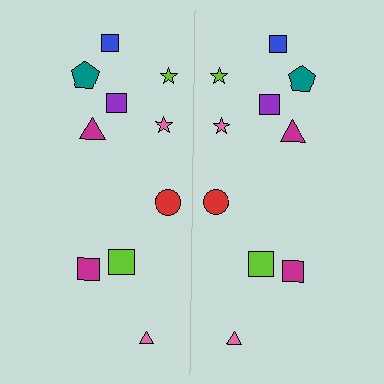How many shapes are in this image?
There are 20 shapes in this image.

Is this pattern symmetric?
Yes, this pattern has bilateral (reflection) symmetry.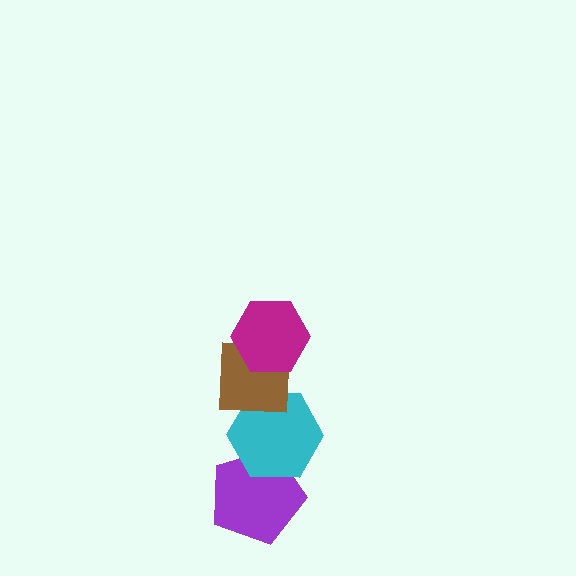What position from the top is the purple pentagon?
The purple pentagon is 4th from the top.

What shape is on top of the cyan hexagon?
The brown square is on top of the cyan hexagon.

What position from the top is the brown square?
The brown square is 2nd from the top.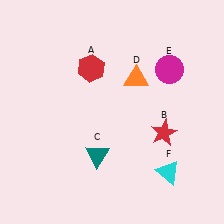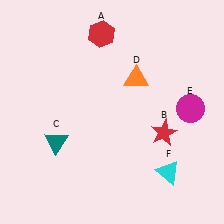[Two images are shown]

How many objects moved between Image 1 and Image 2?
3 objects moved between the two images.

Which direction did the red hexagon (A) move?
The red hexagon (A) moved up.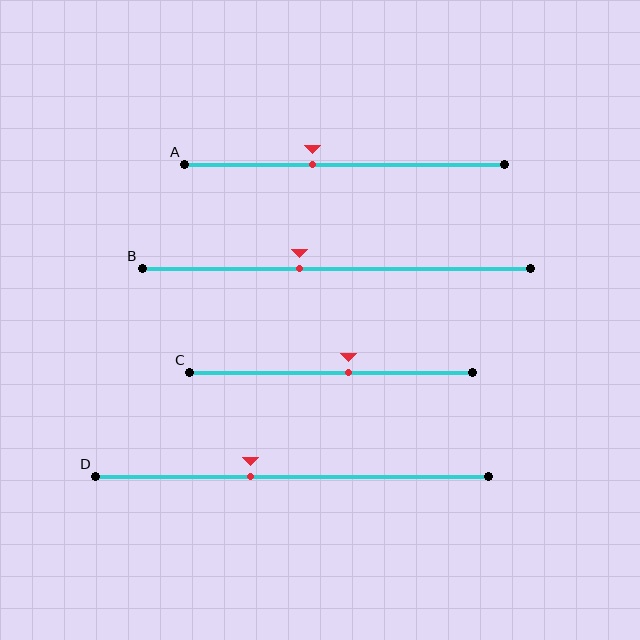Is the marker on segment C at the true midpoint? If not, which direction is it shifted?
No, the marker on segment C is shifted to the right by about 6% of the segment length.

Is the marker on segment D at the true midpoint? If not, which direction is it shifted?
No, the marker on segment D is shifted to the left by about 10% of the segment length.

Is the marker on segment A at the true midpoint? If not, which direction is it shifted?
No, the marker on segment A is shifted to the left by about 10% of the segment length.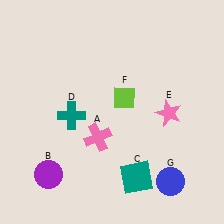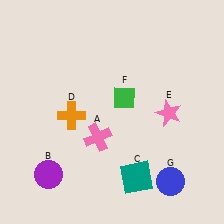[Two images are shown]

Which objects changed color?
D changed from teal to orange. F changed from lime to green.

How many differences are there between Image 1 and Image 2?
There are 2 differences between the two images.